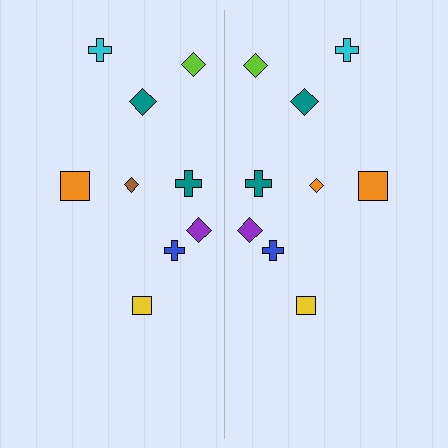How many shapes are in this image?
There are 18 shapes in this image.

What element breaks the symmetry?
The orange diamond on the right side breaks the symmetry — its mirror counterpart is brown.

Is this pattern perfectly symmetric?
No, the pattern is not perfectly symmetric. The orange diamond on the right side breaks the symmetry — its mirror counterpart is brown.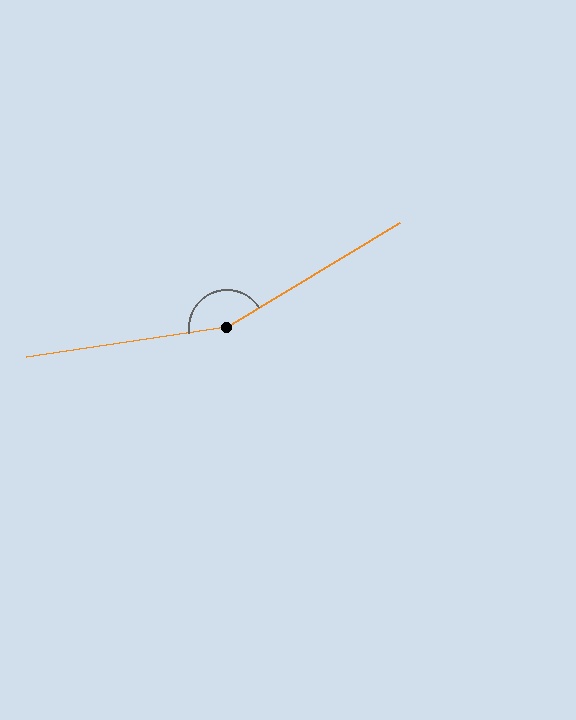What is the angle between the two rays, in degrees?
Approximately 157 degrees.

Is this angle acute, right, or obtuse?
It is obtuse.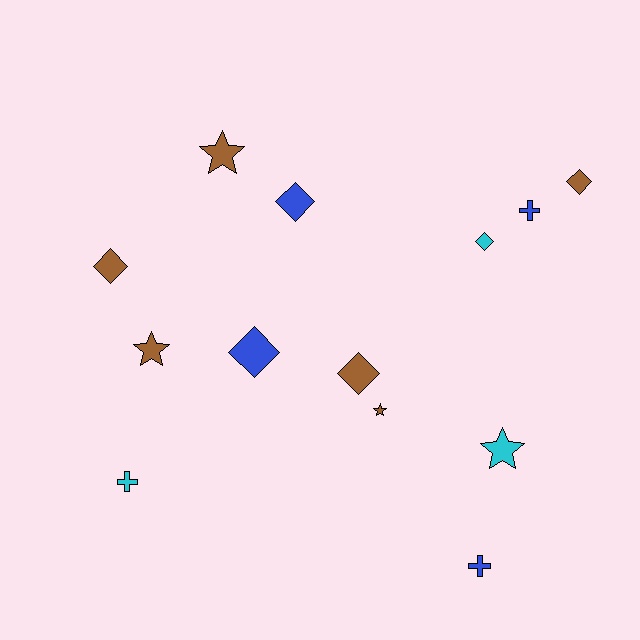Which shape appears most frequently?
Diamond, with 6 objects.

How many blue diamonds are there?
There are 2 blue diamonds.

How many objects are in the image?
There are 13 objects.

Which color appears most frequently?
Brown, with 6 objects.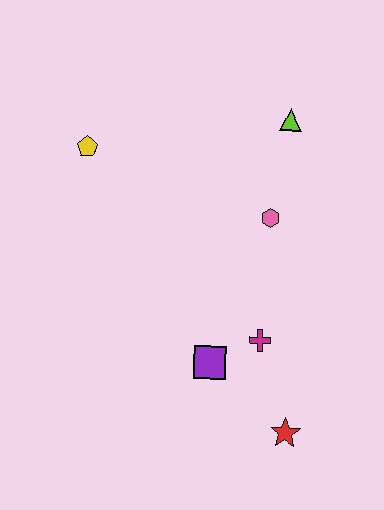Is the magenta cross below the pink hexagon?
Yes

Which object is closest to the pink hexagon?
The lime triangle is closest to the pink hexagon.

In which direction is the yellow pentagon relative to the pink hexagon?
The yellow pentagon is to the left of the pink hexagon.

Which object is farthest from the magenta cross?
The yellow pentagon is farthest from the magenta cross.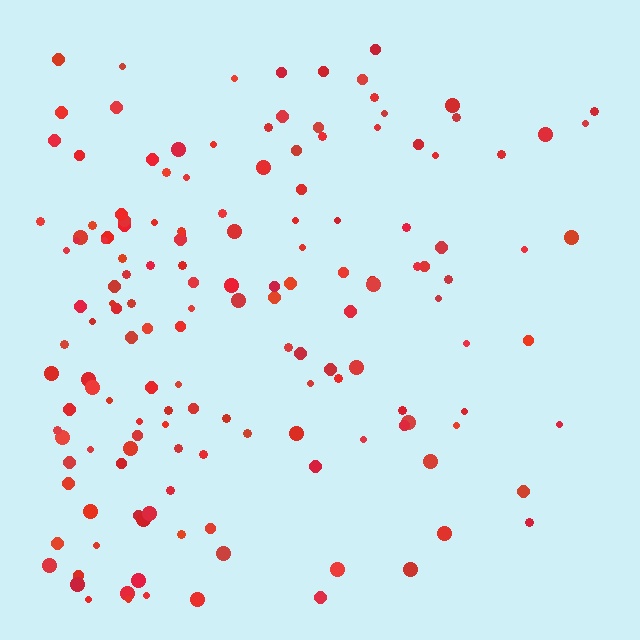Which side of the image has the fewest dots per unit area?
The right.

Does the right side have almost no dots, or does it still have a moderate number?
Still a moderate number, just noticeably fewer than the left.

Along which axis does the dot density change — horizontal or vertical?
Horizontal.